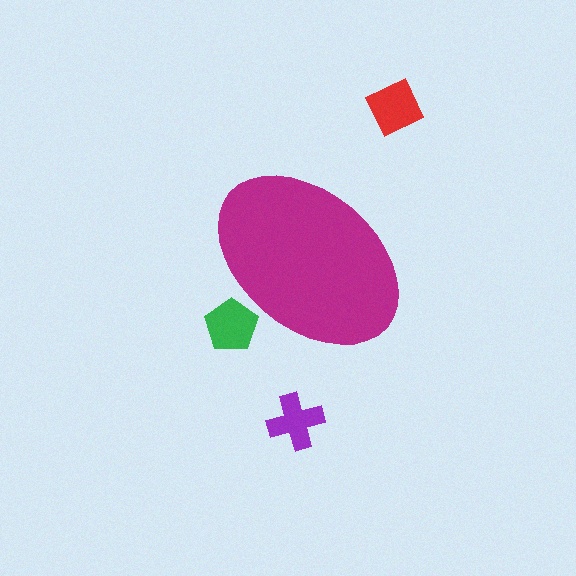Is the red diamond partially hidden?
No, the red diamond is fully visible.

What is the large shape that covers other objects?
A magenta ellipse.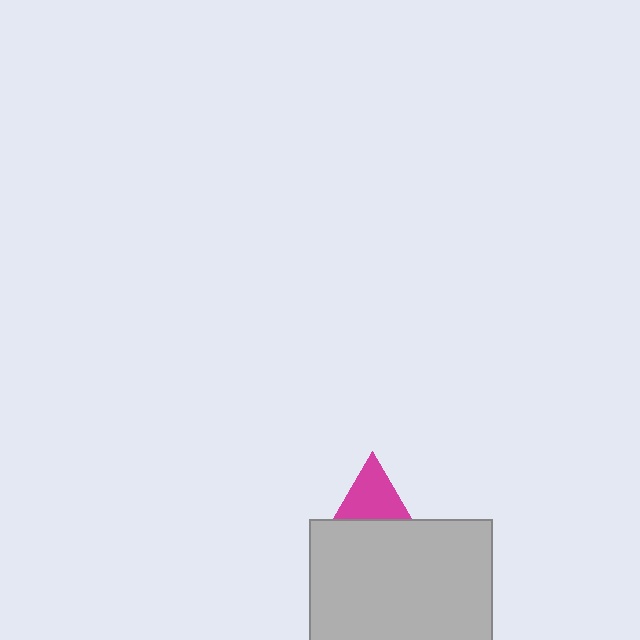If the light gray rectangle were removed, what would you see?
You would see the complete magenta triangle.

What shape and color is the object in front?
The object in front is a light gray rectangle.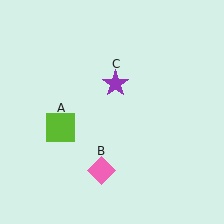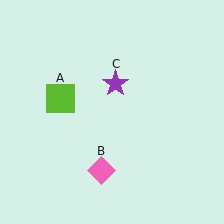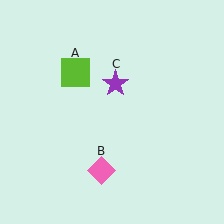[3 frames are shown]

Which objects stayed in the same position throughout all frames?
Pink diamond (object B) and purple star (object C) remained stationary.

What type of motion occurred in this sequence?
The lime square (object A) rotated clockwise around the center of the scene.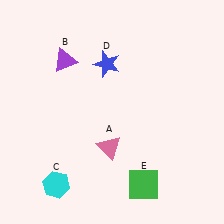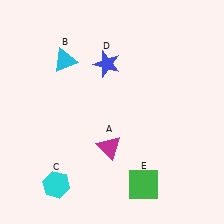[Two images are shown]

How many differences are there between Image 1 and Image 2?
There are 2 differences between the two images.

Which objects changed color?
A changed from pink to magenta. B changed from purple to cyan.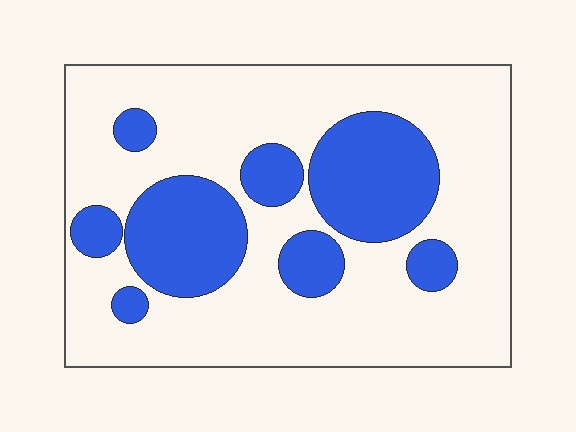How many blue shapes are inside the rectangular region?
8.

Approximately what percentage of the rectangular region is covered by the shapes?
Approximately 30%.